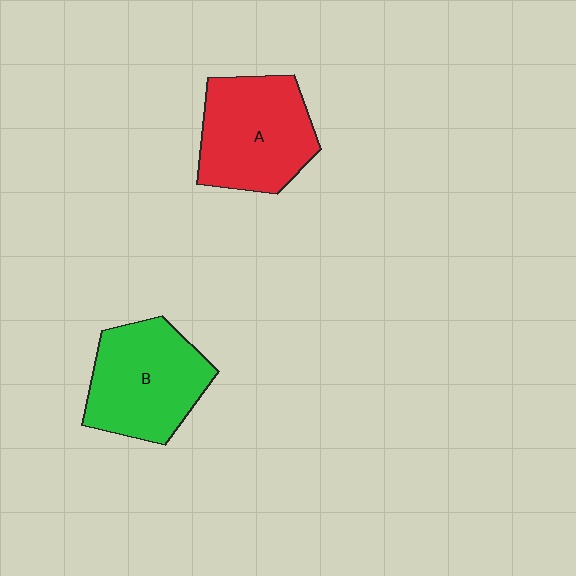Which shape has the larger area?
Shape A (red).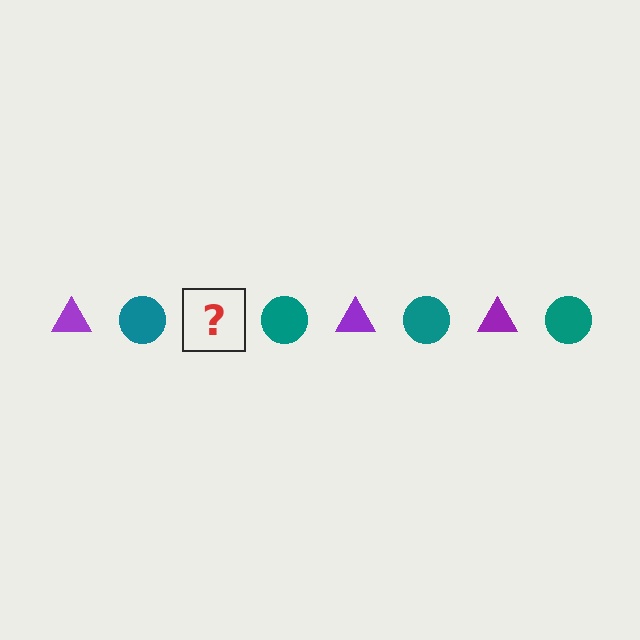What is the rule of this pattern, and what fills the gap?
The rule is that the pattern alternates between purple triangle and teal circle. The gap should be filled with a purple triangle.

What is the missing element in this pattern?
The missing element is a purple triangle.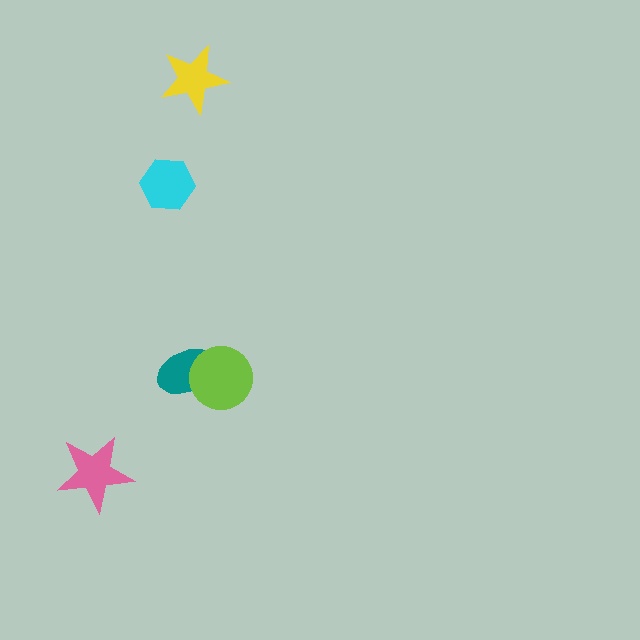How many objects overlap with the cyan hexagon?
0 objects overlap with the cyan hexagon.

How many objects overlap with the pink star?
0 objects overlap with the pink star.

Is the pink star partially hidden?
No, no other shape covers it.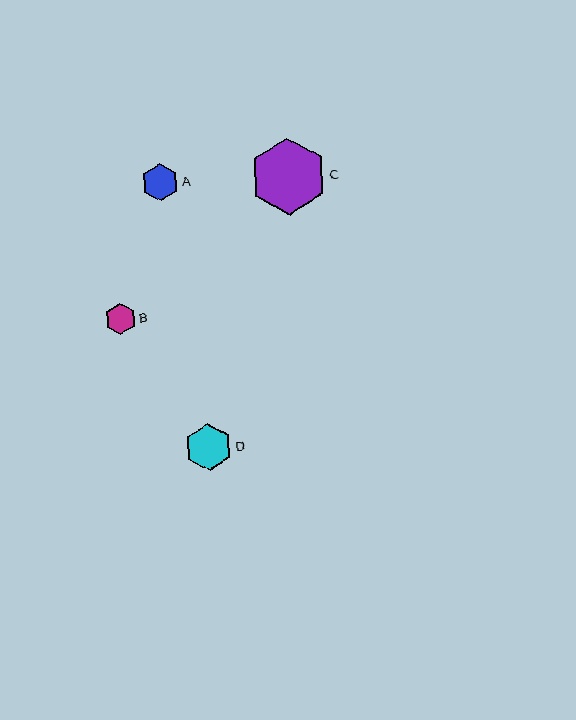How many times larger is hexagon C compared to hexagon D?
Hexagon C is approximately 1.6 times the size of hexagon D.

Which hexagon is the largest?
Hexagon C is the largest with a size of approximately 77 pixels.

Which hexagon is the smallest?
Hexagon B is the smallest with a size of approximately 31 pixels.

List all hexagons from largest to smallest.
From largest to smallest: C, D, A, B.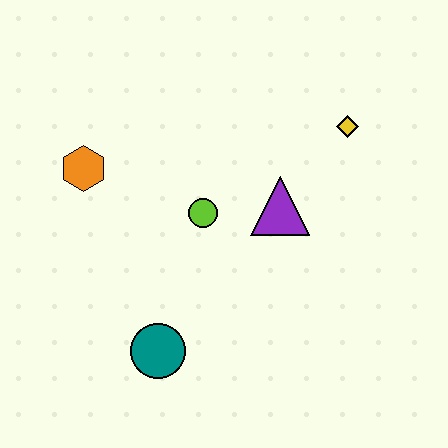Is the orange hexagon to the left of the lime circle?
Yes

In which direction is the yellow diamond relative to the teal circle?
The yellow diamond is above the teal circle.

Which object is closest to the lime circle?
The purple triangle is closest to the lime circle.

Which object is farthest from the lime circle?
The yellow diamond is farthest from the lime circle.